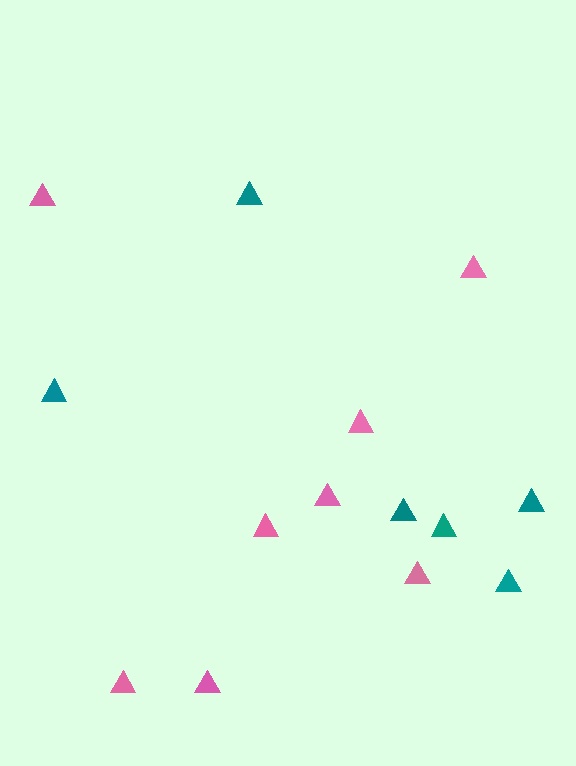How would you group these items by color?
There are 2 groups: one group of pink triangles (8) and one group of teal triangles (6).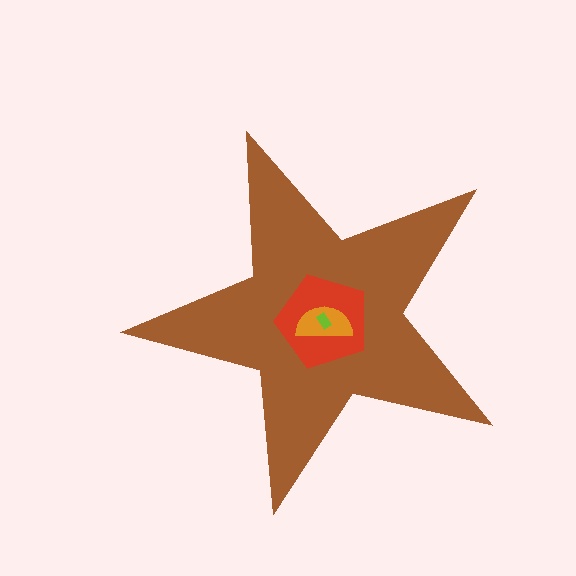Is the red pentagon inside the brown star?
Yes.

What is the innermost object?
The lime rectangle.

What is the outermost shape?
The brown star.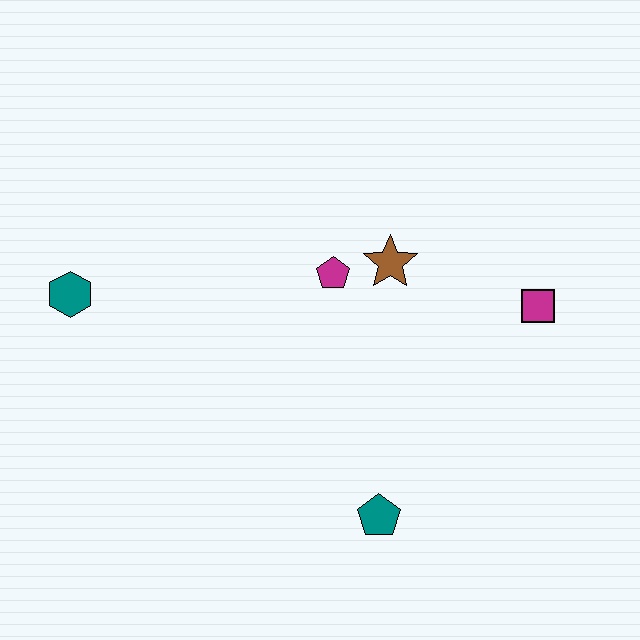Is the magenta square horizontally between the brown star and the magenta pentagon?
No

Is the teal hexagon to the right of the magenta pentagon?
No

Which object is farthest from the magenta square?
The teal hexagon is farthest from the magenta square.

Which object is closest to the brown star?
The magenta pentagon is closest to the brown star.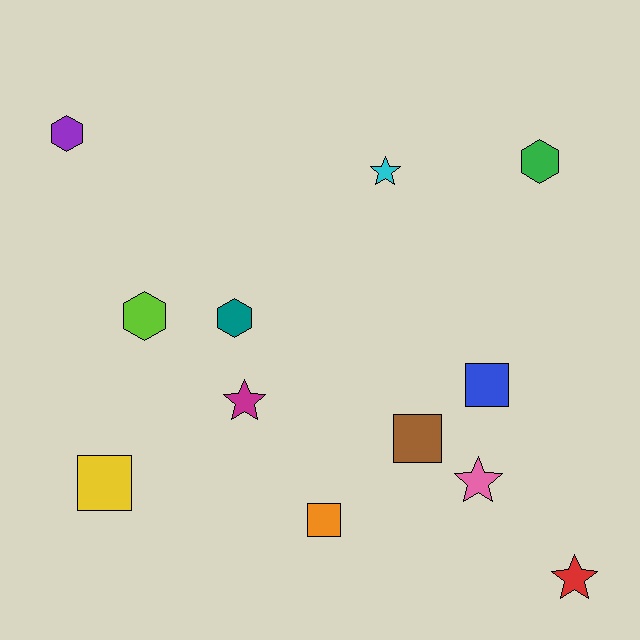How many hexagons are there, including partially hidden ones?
There are 4 hexagons.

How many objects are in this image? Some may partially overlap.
There are 12 objects.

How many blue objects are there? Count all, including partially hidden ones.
There is 1 blue object.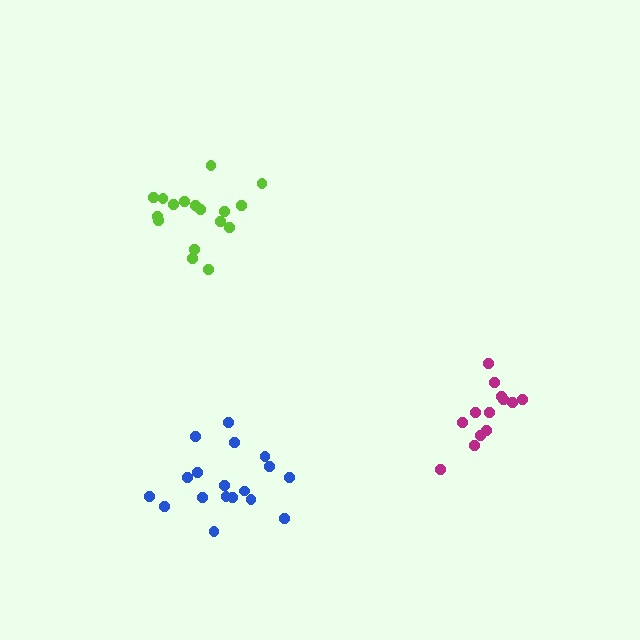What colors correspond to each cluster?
The clusters are colored: magenta, blue, lime.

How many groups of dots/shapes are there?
There are 3 groups.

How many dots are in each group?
Group 1: 13 dots, Group 2: 18 dots, Group 3: 17 dots (48 total).